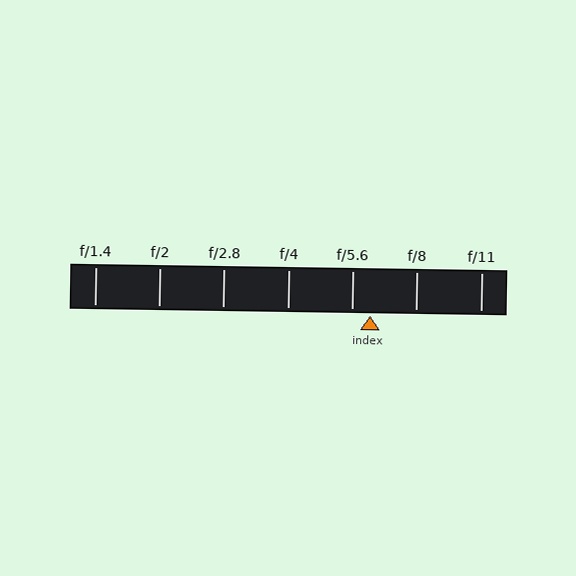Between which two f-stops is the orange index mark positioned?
The index mark is between f/5.6 and f/8.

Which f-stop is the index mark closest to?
The index mark is closest to f/5.6.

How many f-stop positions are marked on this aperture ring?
There are 7 f-stop positions marked.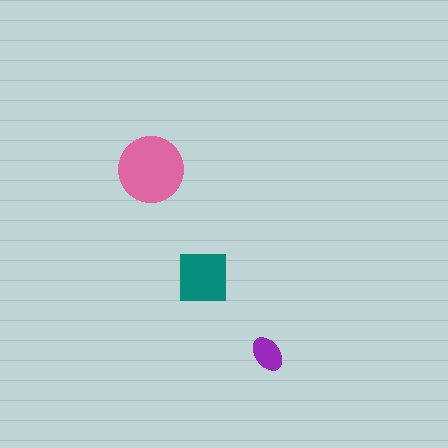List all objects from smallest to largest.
The purple ellipse, the teal square, the pink circle.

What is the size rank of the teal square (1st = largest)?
2nd.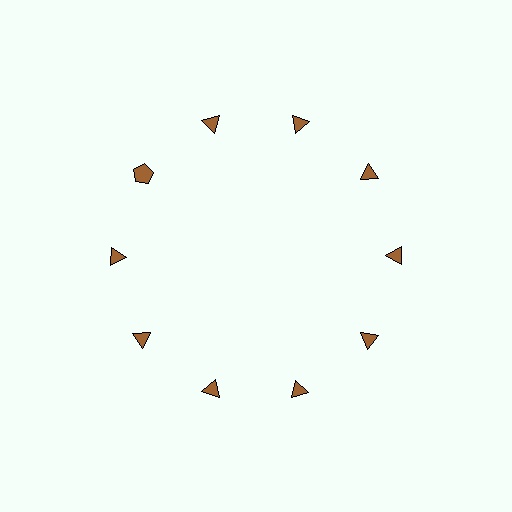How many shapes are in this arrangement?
There are 10 shapes arranged in a ring pattern.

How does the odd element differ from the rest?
It has a different shape: pentagon instead of triangle.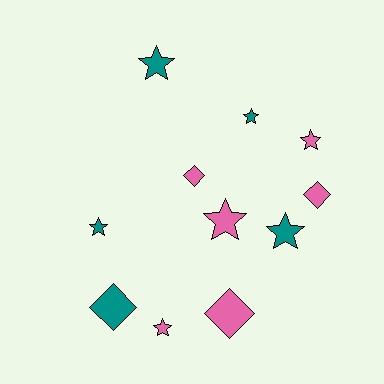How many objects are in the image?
There are 11 objects.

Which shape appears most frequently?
Star, with 7 objects.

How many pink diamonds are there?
There are 3 pink diamonds.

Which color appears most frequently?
Pink, with 6 objects.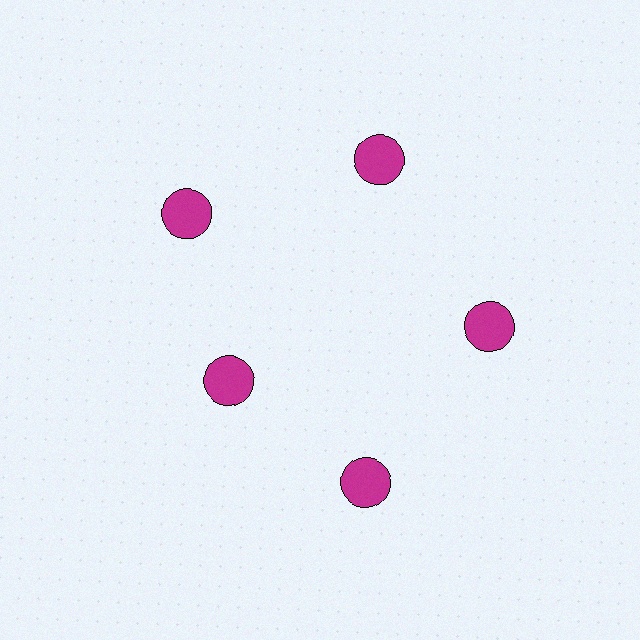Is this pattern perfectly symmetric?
No. The 5 magenta circles are arranged in a ring, but one element near the 8 o'clock position is pulled inward toward the center, breaking the 5-fold rotational symmetry.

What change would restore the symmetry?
The symmetry would be restored by moving it outward, back onto the ring so that all 5 circles sit at equal angles and equal distance from the center.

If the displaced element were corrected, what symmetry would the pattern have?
It would have 5-fold rotational symmetry — the pattern would map onto itself every 72 degrees.